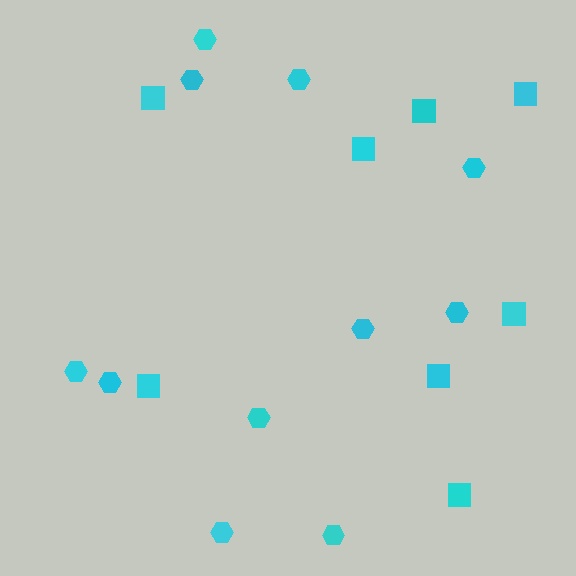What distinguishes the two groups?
There are 2 groups: one group of squares (8) and one group of hexagons (11).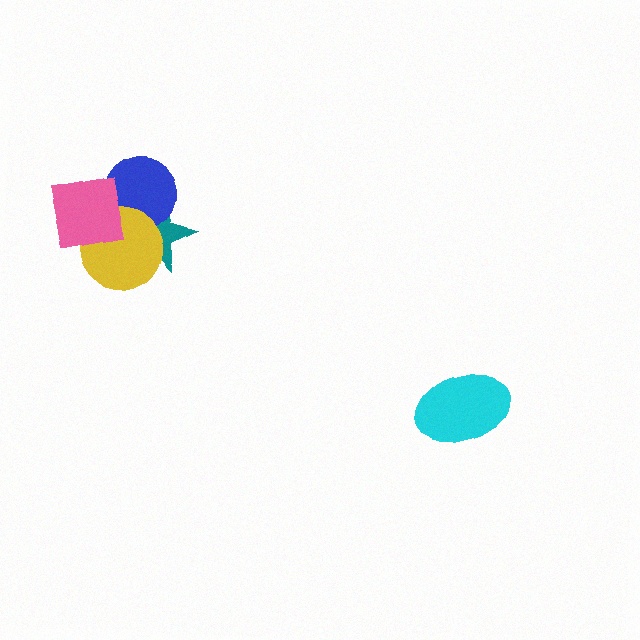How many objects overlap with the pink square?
2 objects overlap with the pink square.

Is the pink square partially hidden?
No, no other shape covers it.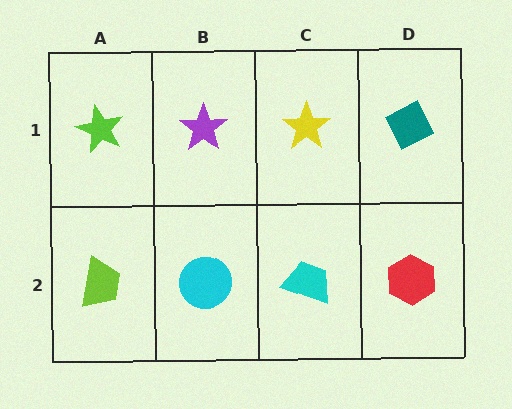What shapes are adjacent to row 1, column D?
A red hexagon (row 2, column D), a yellow star (row 1, column C).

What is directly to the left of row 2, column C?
A cyan circle.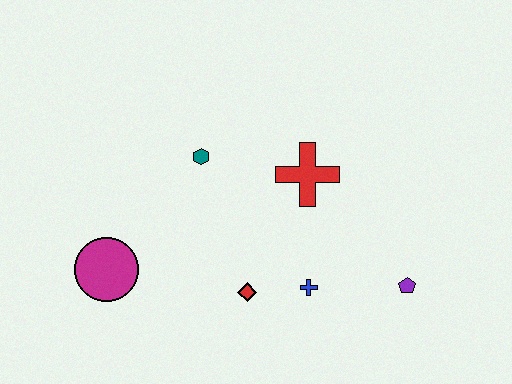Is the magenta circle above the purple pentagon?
Yes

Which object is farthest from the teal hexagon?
The purple pentagon is farthest from the teal hexagon.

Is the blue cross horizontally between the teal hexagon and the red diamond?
No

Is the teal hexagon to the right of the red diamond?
No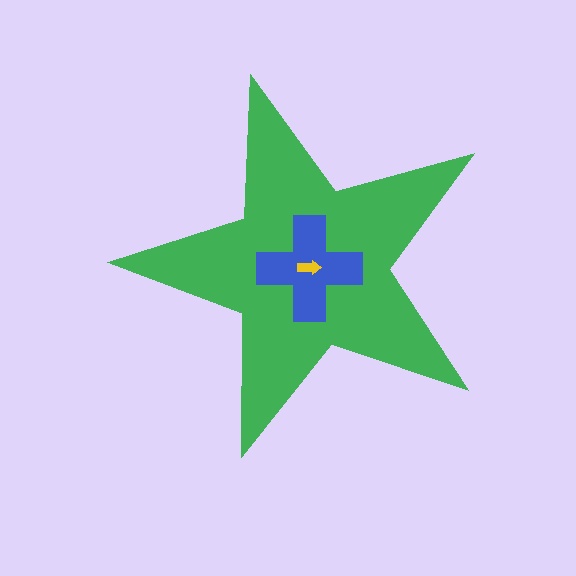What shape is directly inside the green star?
The blue cross.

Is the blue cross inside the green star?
Yes.